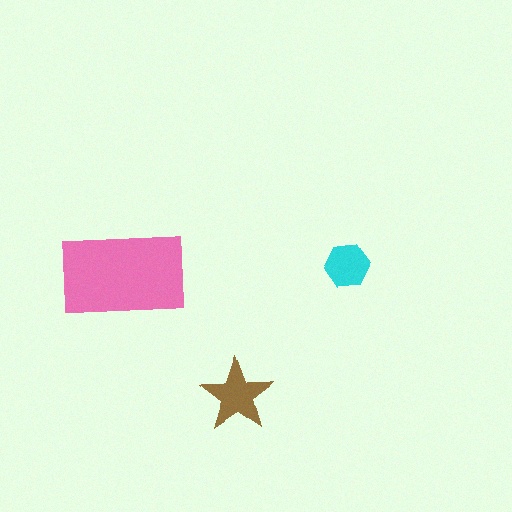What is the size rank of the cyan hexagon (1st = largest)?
3rd.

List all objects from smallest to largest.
The cyan hexagon, the brown star, the pink rectangle.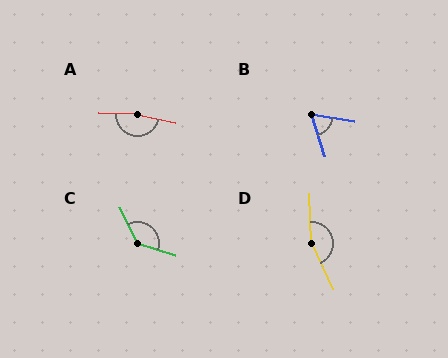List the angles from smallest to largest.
B (63°), C (132°), D (156°), A (170°).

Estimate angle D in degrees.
Approximately 156 degrees.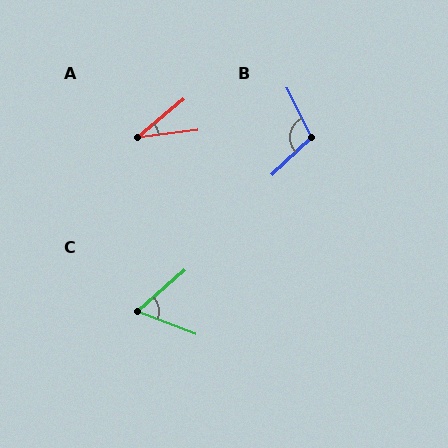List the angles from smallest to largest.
A (33°), C (62°), B (107°).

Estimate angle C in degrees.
Approximately 62 degrees.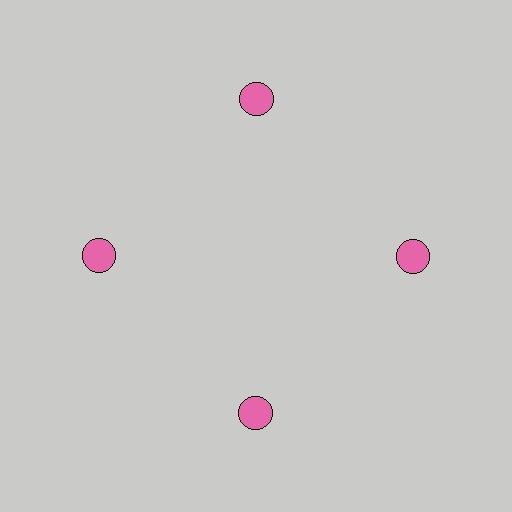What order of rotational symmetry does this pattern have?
This pattern has 4-fold rotational symmetry.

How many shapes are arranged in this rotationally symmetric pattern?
There are 4 shapes, arranged in 4 groups of 1.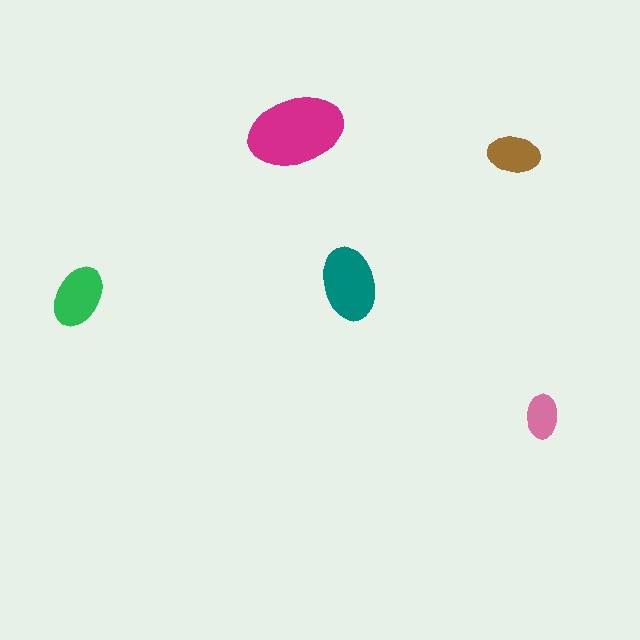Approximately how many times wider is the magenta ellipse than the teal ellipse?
About 1.5 times wider.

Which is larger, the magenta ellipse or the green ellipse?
The magenta one.